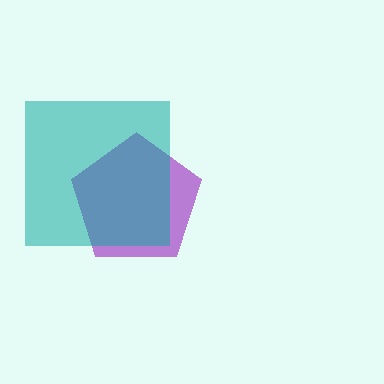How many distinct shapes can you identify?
There are 2 distinct shapes: a purple pentagon, a teal square.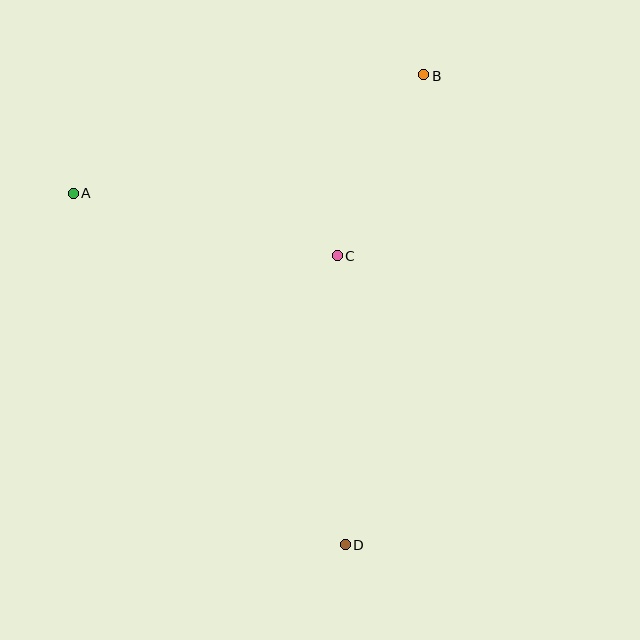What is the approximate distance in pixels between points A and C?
The distance between A and C is approximately 272 pixels.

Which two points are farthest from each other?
Points B and D are farthest from each other.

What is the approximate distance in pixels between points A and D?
The distance between A and D is approximately 445 pixels.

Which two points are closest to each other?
Points B and C are closest to each other.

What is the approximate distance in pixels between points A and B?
The distance between A and B is approximately 370 pixels.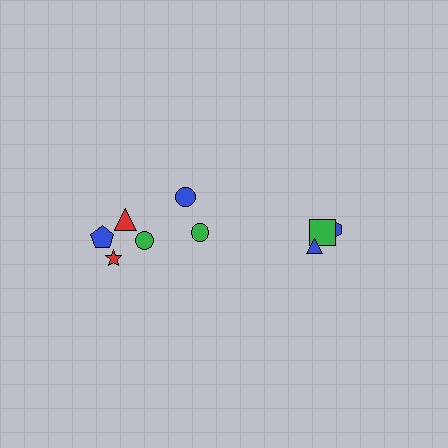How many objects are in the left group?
There are 6 objects.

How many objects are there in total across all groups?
There are 9 objects.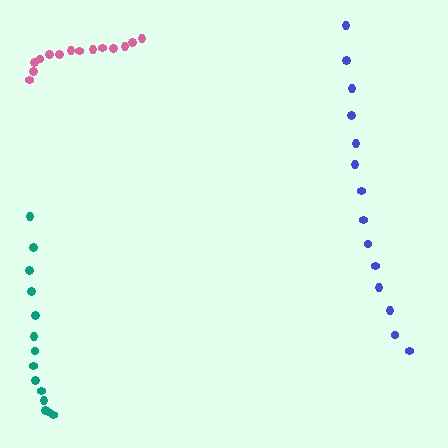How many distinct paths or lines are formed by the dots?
There are 3 distinct paths.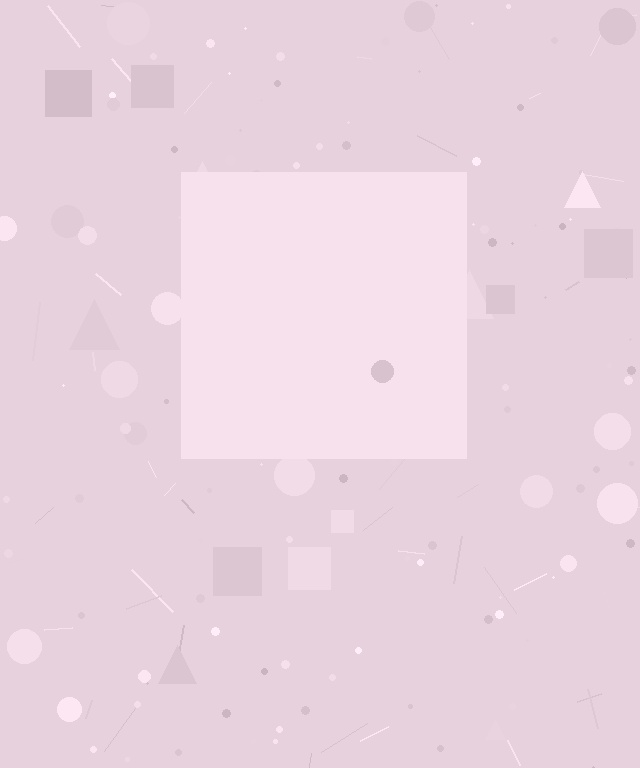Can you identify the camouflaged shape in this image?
The camouflaged shape is a square.